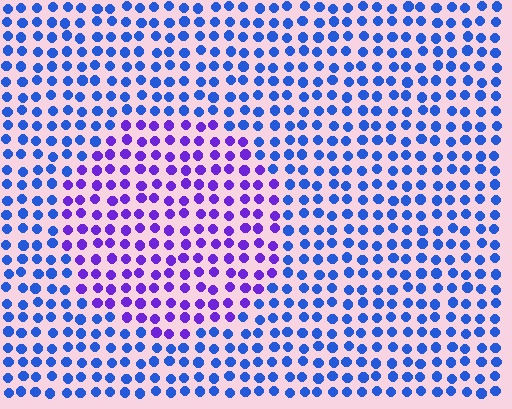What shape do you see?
I see a circle.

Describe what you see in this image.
The image is filled with small blue elements in a uniform arrangement. A circle-shaped region is visible where the elements are tinted to a slightly different hue, forming a subtle color boundary.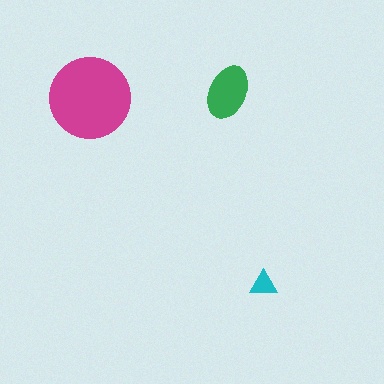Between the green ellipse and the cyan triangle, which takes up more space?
The green ellipse.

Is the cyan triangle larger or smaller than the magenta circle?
Smaller.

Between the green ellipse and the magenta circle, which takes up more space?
The magenta circle.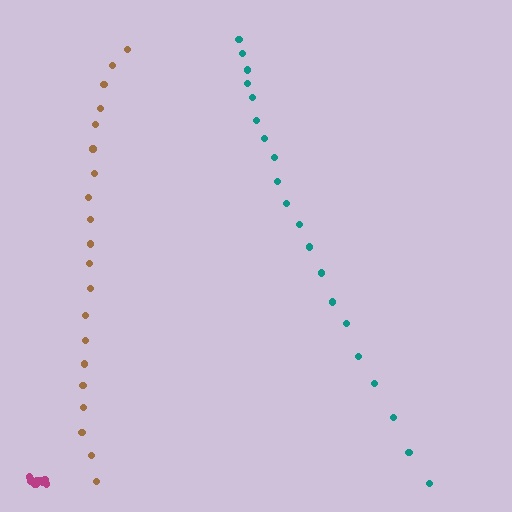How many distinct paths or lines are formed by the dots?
There are 3 distinct paths.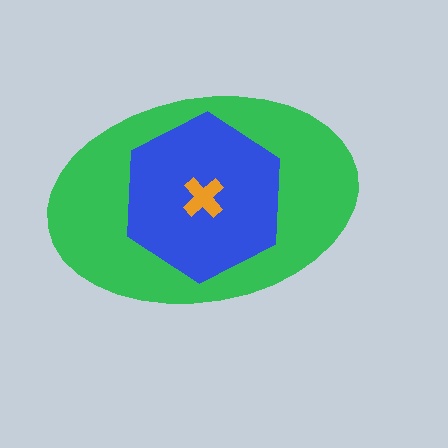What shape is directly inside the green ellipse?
The blue hexagon.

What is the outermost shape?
The green ellipse.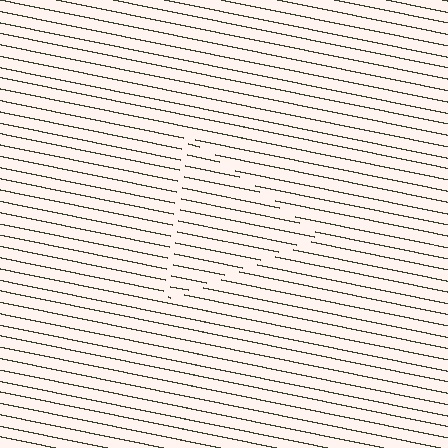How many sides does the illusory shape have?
3 sides — the line-ends trace a triangle.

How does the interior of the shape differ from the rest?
The interior of the shape contains the same grating, shifted by half a period — the contour is defined by the phase discontinuity where line-ends from the inner and outer gratings abut.